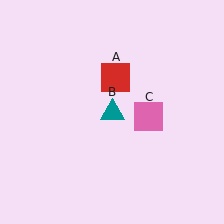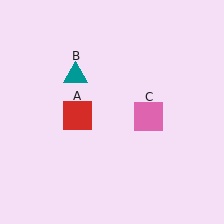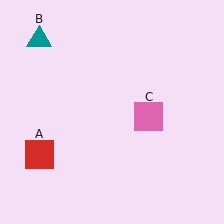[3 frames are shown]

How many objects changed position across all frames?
2 objects changed position: red square (object A), teal triangle (object B).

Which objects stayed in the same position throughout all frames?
Pink square (object C) remained stationary.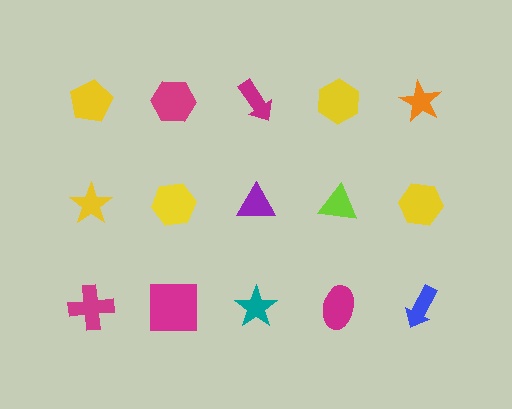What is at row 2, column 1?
A yellow star.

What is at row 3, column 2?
A magenta square.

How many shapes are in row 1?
5 shapes.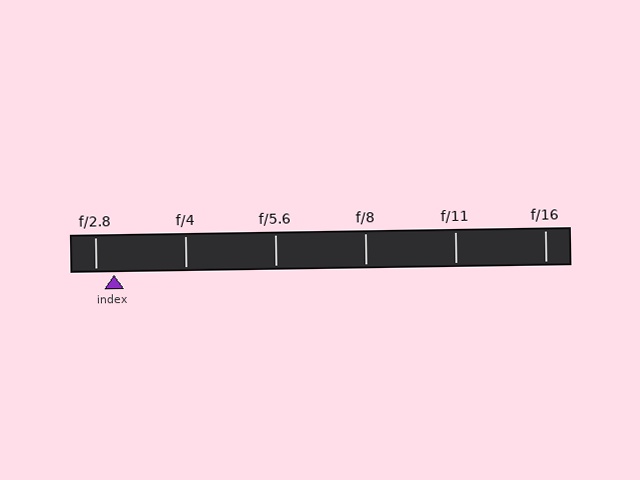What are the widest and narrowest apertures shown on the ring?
The widest aperture shown is f/2.8 and the narrowest is f/16.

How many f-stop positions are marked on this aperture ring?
There are 6 f-stop positions marked.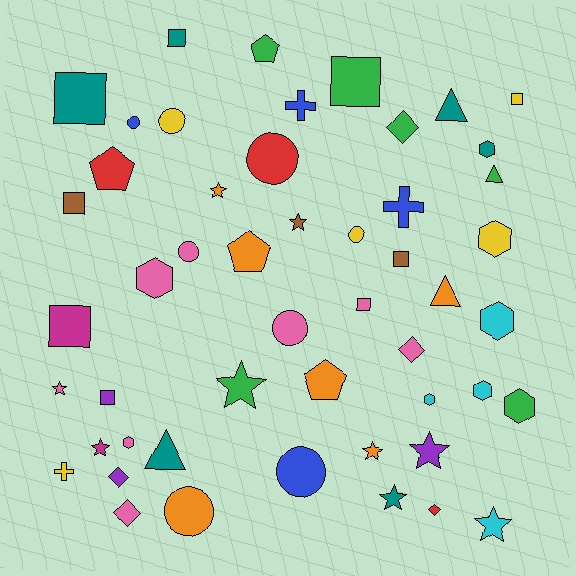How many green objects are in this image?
There are 6 green objects.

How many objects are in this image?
There are 50 objects.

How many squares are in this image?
There are 9 squares.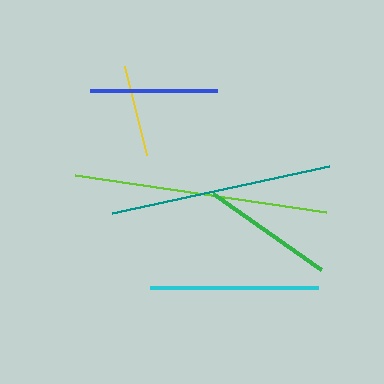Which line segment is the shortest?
The yellow line is the shortest at approximately 92 pixels.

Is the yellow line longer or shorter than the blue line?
The blue line is longer than the yellow line.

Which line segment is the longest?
The lime line is the longest at approximately 253 pixels.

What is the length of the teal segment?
The teal segment is approximately 222 pixels long.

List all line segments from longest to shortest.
From longest to shortest: lime, teal, cyan, green, blue, yellow.